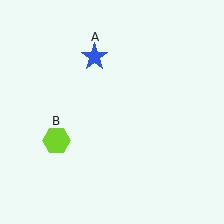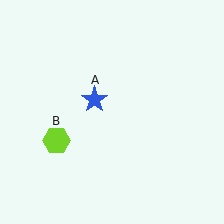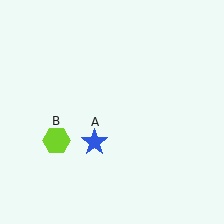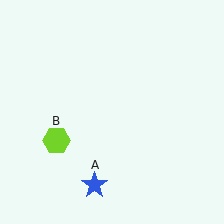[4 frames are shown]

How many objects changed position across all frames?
1 object changed position: blue star (object A).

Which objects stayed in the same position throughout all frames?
Lime hexagon (object B) remained stationary.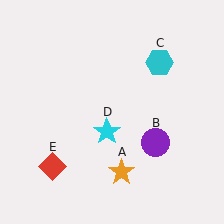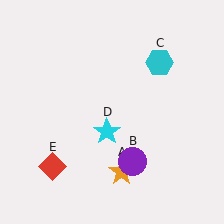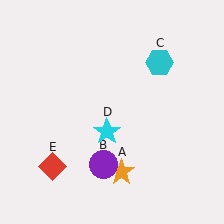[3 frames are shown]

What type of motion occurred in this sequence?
The purple circle (object B) rotated clockwise around the center of the scene.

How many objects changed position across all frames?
1 object changed position: purple circle (object B).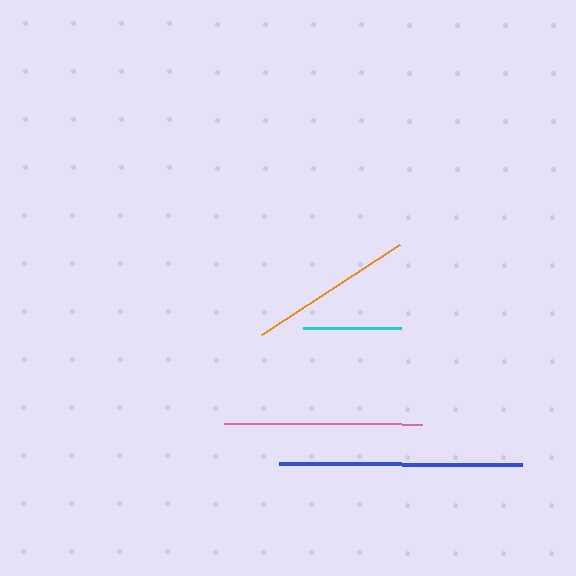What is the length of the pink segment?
The pink segment is approximately 197 pixels long.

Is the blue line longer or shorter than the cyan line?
The blue line is longer than the cyan line.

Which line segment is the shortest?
The cyan line is the shortest at approximately 99 pixels.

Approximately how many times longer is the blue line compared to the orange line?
The blue line is approximately 1.5 times the length of the orange line.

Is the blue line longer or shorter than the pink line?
The blue line is longer than the pink line.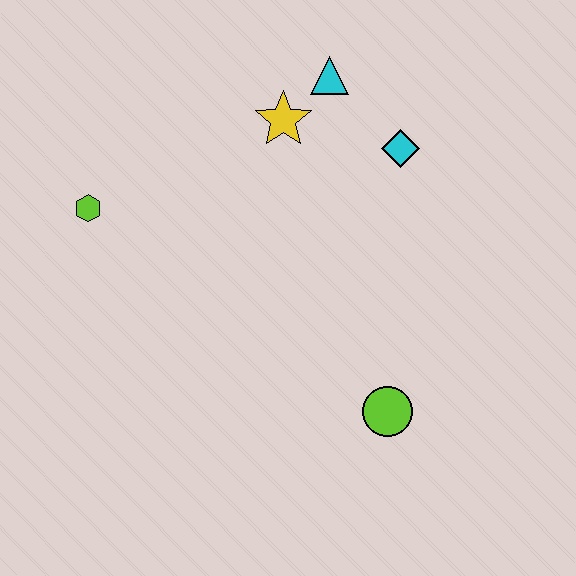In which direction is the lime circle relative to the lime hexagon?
The lime circle is to the right of the lime hexagon.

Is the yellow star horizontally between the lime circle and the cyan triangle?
No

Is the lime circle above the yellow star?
No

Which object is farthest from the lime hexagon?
The lime circle is farthest from the lime hexagon.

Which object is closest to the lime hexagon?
The yellow star is closest to the lime hexagon.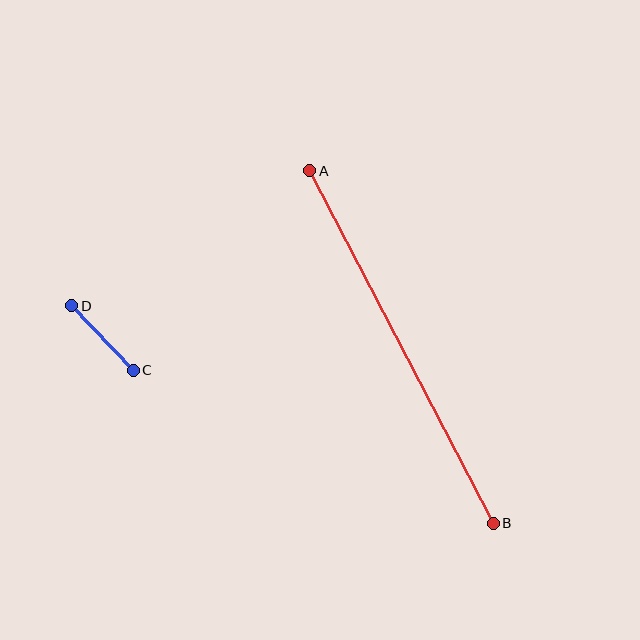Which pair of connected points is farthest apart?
Points A and B are farthest apart.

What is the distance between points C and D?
The distance is approximately 89 pixels.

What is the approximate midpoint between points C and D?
The midpoint is at approximately (103, 338) pixels.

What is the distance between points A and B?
The distance is approximately 397 pixels.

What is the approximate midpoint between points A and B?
The midpoint is at approximately (401, 347) pixels.